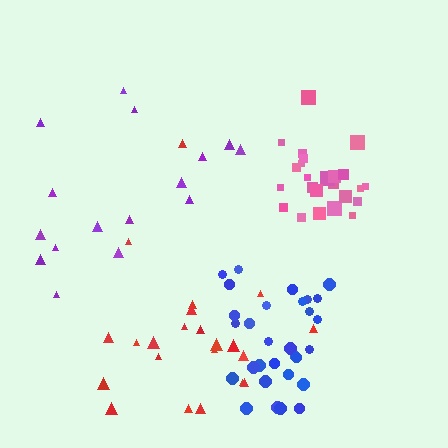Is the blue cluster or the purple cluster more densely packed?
Blue.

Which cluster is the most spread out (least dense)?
Purple.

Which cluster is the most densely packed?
Pink.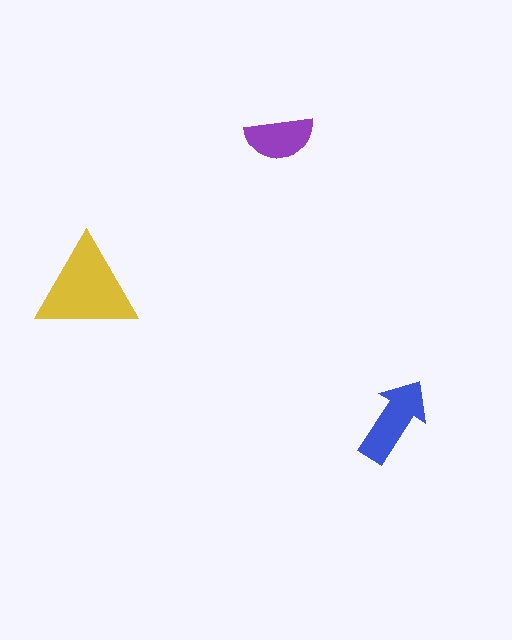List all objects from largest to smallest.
The yellow triangle, the blue arrow, the purple semicircle.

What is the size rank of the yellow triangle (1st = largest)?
1st.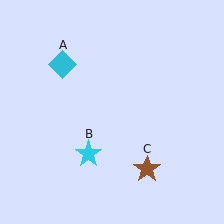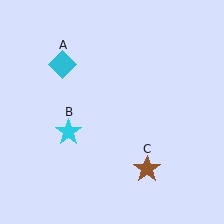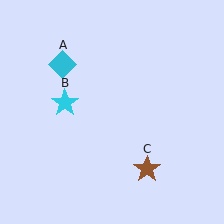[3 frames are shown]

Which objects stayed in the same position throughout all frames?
Cyan diamond (object A) and brown star (object C) remained stationary.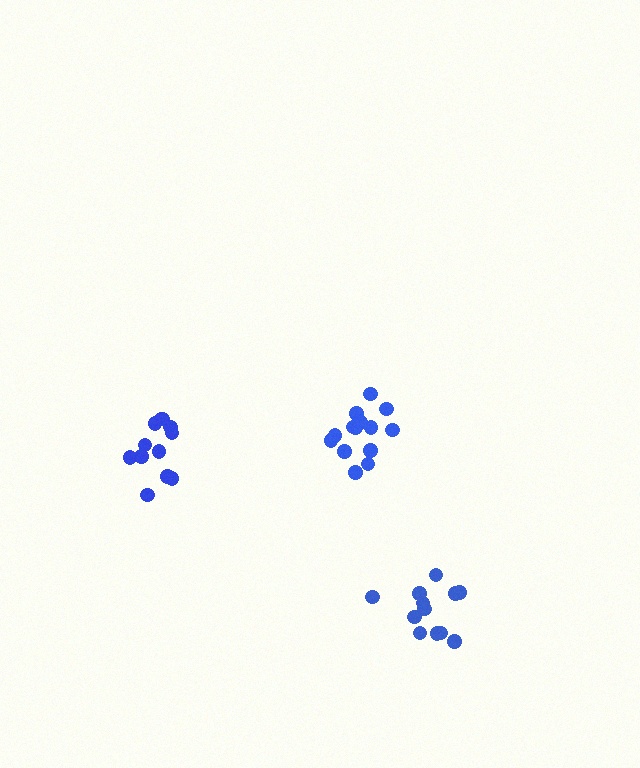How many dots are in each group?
Group 1: 12 dots, Group 2: 14 dots, Group 3: 12 dots (38 total).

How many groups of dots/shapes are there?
There are 3 groups.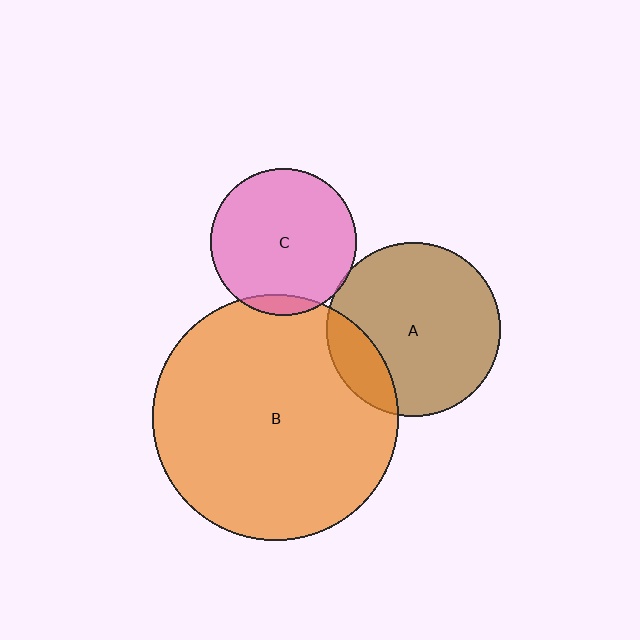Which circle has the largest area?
Circle B (orange).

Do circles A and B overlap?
Yes.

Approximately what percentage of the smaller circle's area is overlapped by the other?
Approximately 15%.